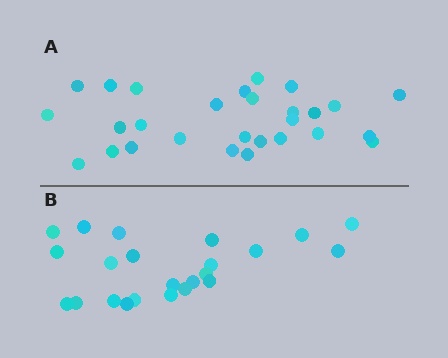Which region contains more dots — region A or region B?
Region A (the top region) has more dots.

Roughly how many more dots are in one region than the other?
Region A has about 5 more dots than region B.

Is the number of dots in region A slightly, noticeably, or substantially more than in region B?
Region A has only slightly more — the two regions are fairly close. The ratio is roughly 1.2 to 1.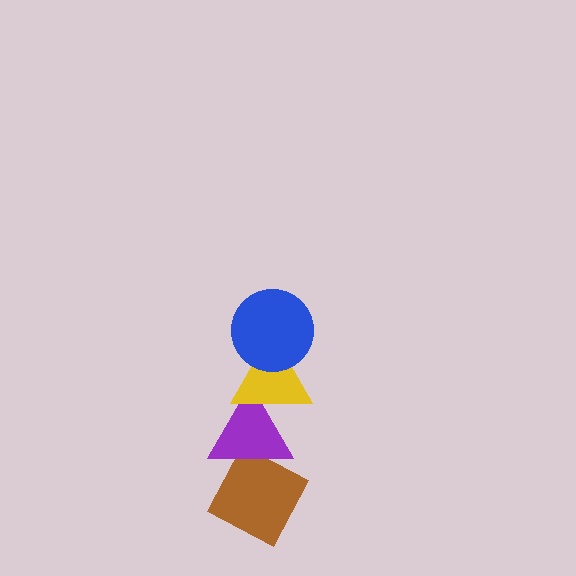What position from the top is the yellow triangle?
The yellow triangle is 2nd from the top.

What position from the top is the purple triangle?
The purple triangle is 3rd from the top.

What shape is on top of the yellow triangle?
The blue circle is on top of the yellow triangle.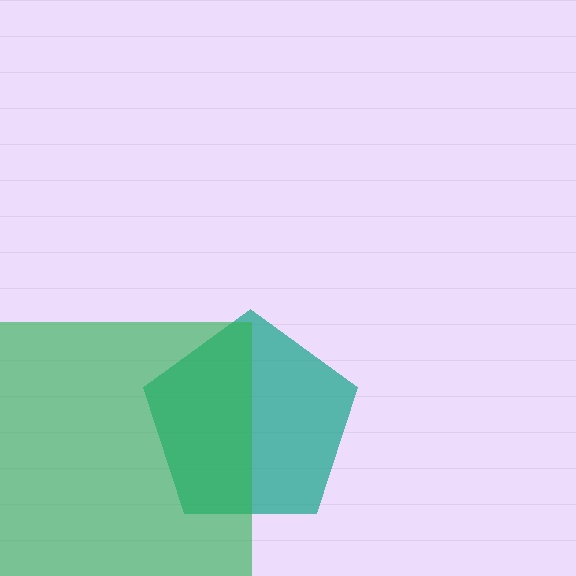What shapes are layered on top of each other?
The layered shapes are: a teal pentagon, a green square.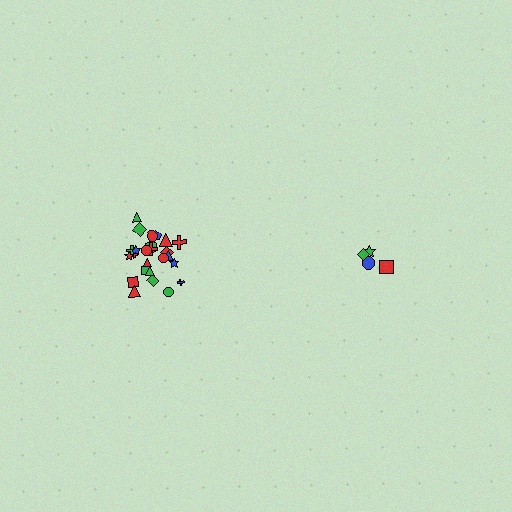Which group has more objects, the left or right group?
The left group.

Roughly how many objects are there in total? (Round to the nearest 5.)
Roughly 30 objects in total.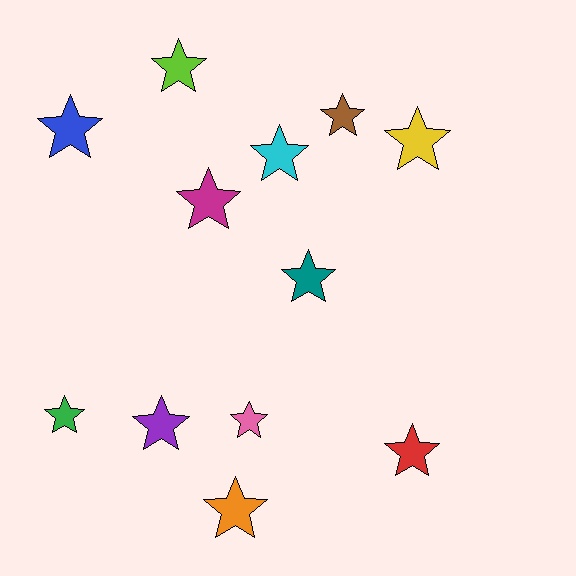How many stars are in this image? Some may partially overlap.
There are 12 stars.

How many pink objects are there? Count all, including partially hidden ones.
There is 1 pink object.